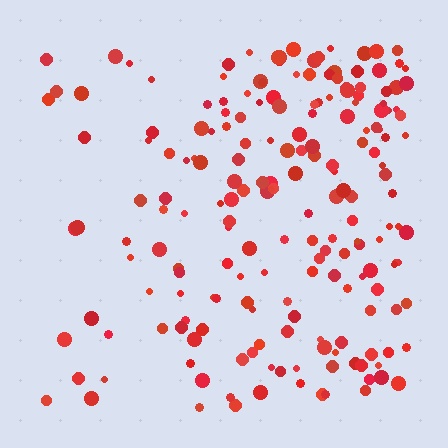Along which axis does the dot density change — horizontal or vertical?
Horizontal.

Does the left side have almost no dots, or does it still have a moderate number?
Still a moderate number, just noticeably fewer than the right.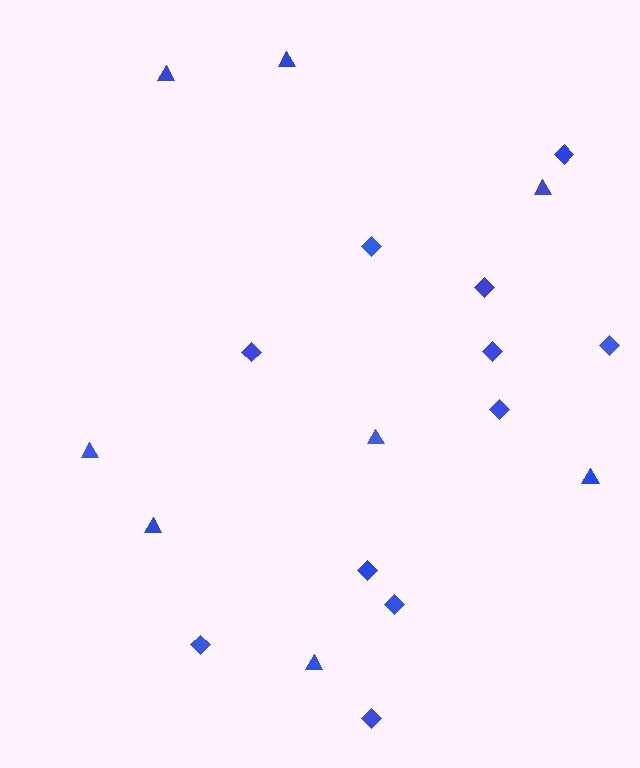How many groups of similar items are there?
There are 2 groups: one group of diamonds (11) and one group of triangles (8).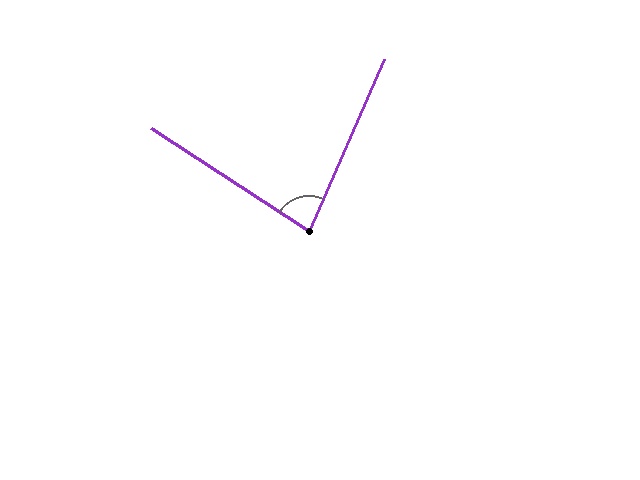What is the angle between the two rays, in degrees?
Approximately 81 degrees.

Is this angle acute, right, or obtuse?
It is acute.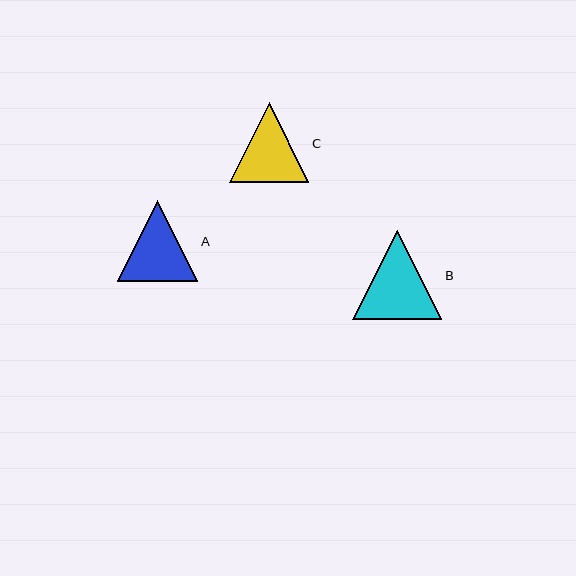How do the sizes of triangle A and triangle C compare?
Triangle A and triangle C are approximately the same size.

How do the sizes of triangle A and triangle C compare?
Triangle A and triangle C are approximately the same size.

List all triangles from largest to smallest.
From largest to smallest: B, A, C.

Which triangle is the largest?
Triangle B is the largest with a size of approximately 89 pixels.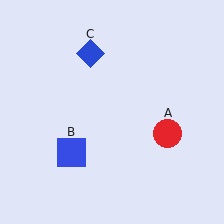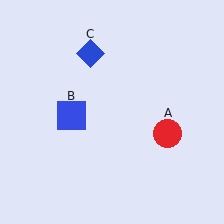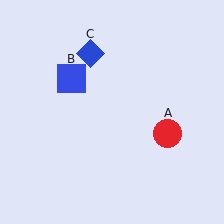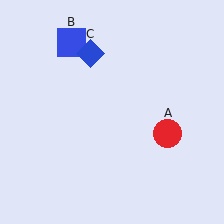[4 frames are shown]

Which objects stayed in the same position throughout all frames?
Red circle (object A) and blue diamond (object C) remained stationary.